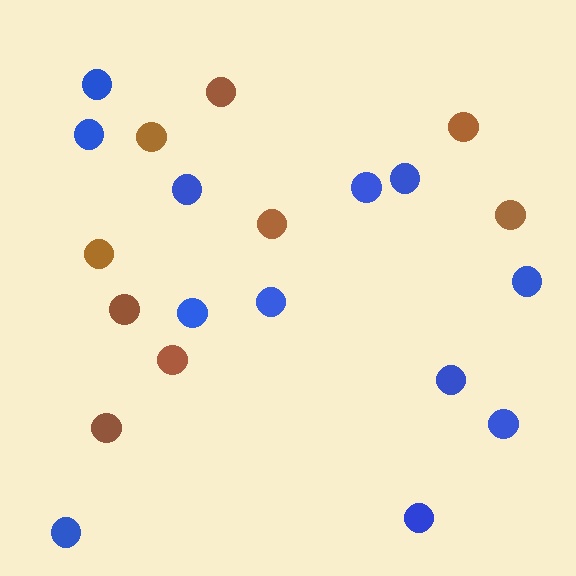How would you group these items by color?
There are 2 groups: one group of brown circles (9) and one group of blue circles (12).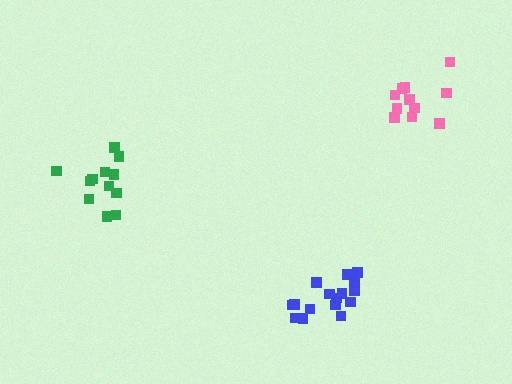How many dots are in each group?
Group 1: 11 dots, Group 2: 12 dots, Group 3: 16 dots (39 total).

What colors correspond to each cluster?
The clusters are colored: pink, green, blue.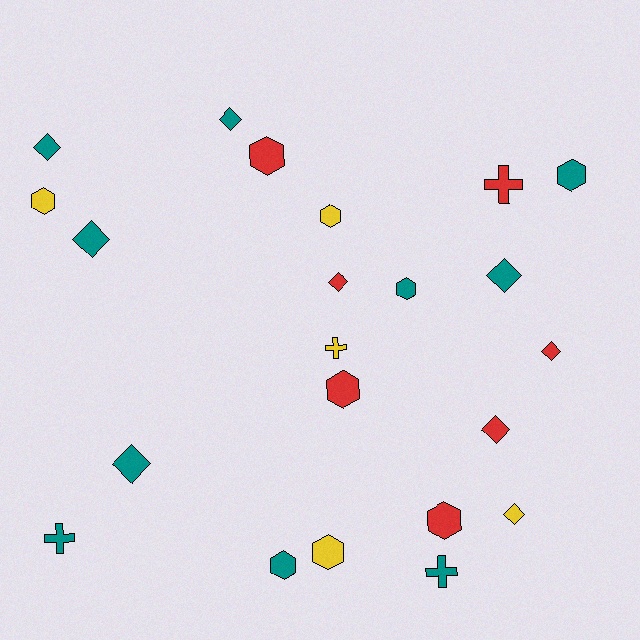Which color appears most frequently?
Teal, with 10 objects.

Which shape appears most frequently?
Diamond, with 9 objects.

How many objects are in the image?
There are 22 objects.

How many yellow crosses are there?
There is 1 yellow cross.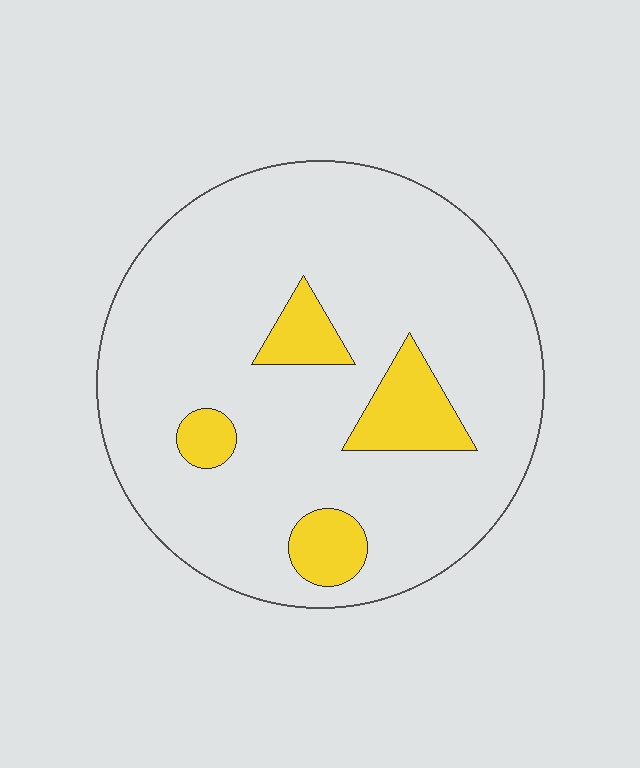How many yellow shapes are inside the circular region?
4.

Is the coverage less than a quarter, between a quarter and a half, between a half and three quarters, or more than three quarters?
Less than a quarter.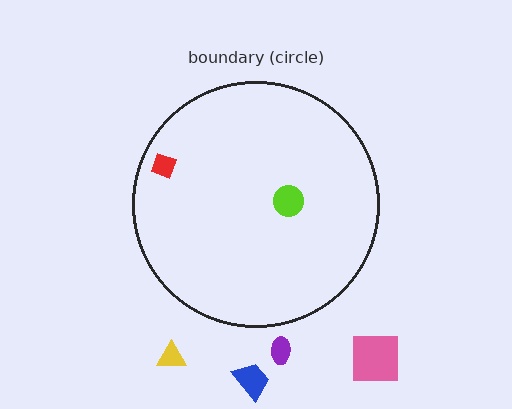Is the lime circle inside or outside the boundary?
Inside.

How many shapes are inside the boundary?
2 inside, 4 outside.